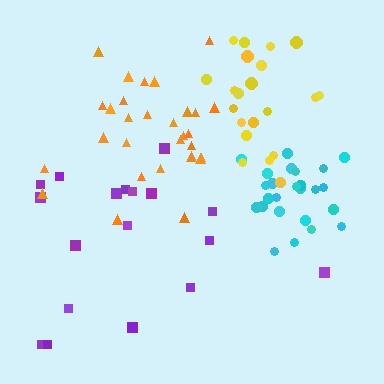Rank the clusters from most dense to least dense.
cyan, orange, yellow, purple.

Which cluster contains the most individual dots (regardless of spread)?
Orange (29).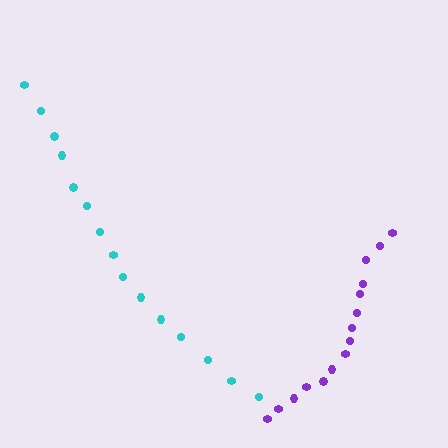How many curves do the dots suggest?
There are 2 distinct paths.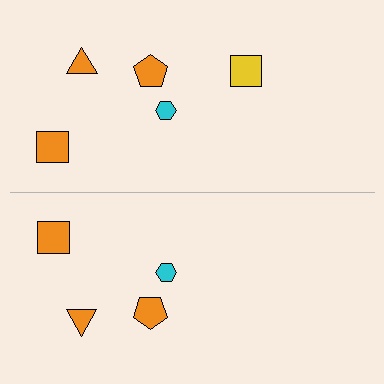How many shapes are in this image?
There are 9 shapes in this image.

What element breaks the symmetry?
A yellow square is missing from the bottom side.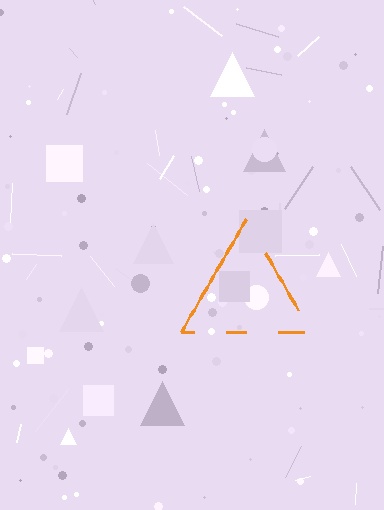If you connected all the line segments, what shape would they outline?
They would outline a triangle.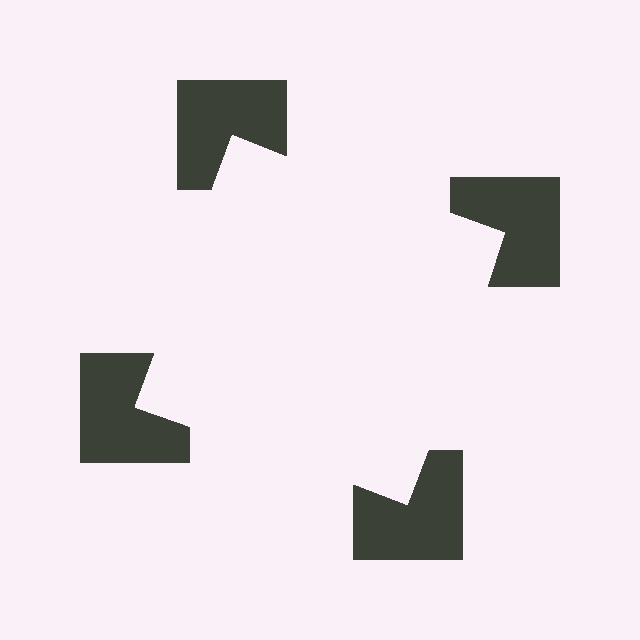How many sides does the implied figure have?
4 sides.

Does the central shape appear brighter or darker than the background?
It typically appears slightly brighter than the background, even though no actual brightness change is drawn.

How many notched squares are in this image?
There are 4 — one at each vertex of the illusory square.